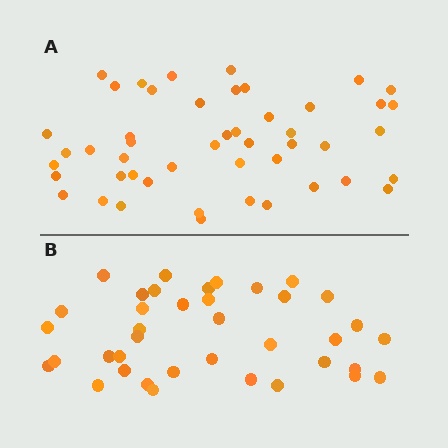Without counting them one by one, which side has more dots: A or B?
Region A (the top region) has more dots.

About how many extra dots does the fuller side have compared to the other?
Region A has roughly 10 or so more dots than region B.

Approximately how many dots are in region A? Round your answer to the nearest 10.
About 50 dots. (The exact count is 48, which rounds to 50.)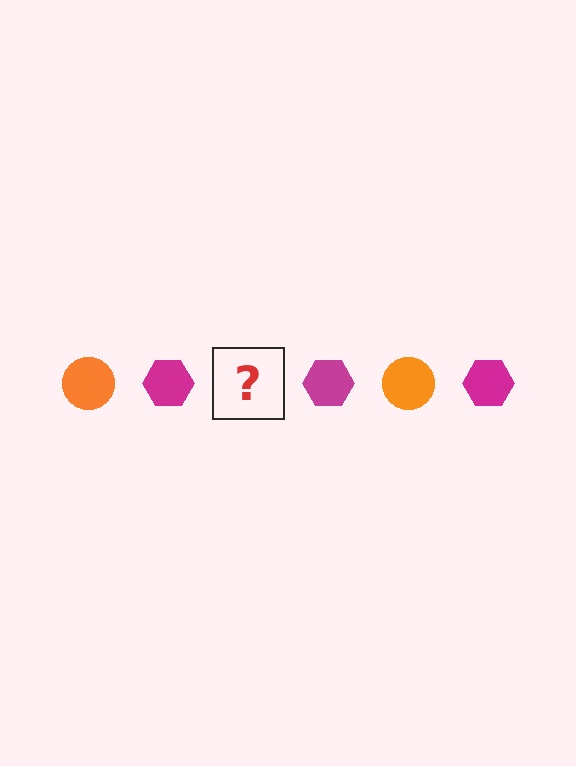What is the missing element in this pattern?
The missing element is an orange circle.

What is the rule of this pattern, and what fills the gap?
The rule is that the pattern alternates between orange circle and magenta hexagon. The gap should be filled with an orange circle.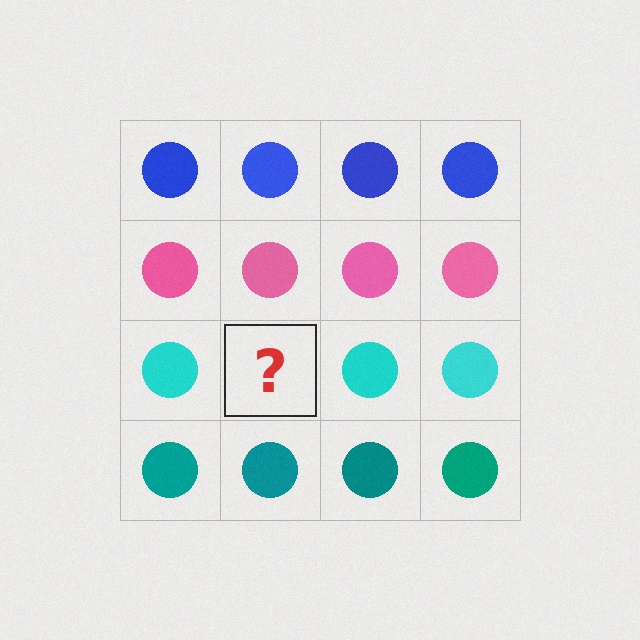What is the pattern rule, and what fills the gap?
The rule is that each row has a consistent color. The gap should be filled with a cyan circle.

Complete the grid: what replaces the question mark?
The question mark should be replaced with a cyan circle.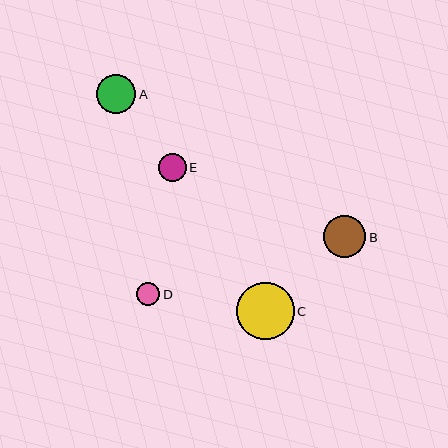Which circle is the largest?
Circle C is the largest with a size of approximately 57 pixels.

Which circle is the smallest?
Circle D is the smallest with a size of approximately 23 pixels.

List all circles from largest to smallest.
From largest to smallest: C, B, A, E, D.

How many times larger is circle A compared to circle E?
Circle A is approximately 1.4 times the size of circle E.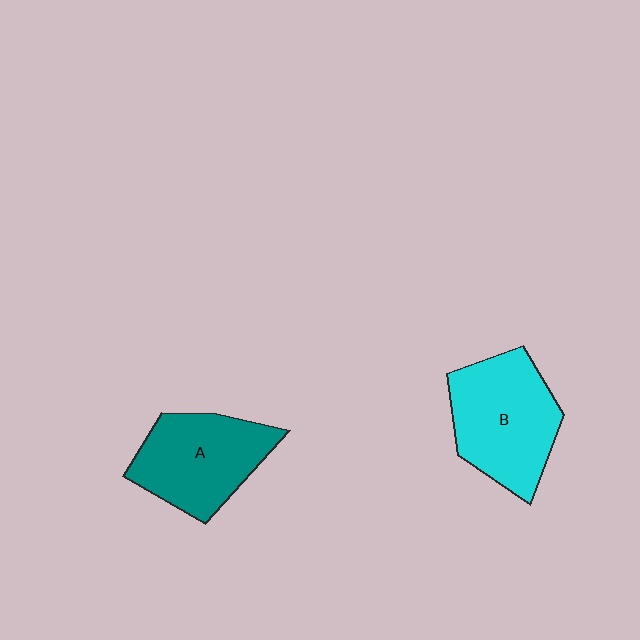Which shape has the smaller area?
Shape A (teal).